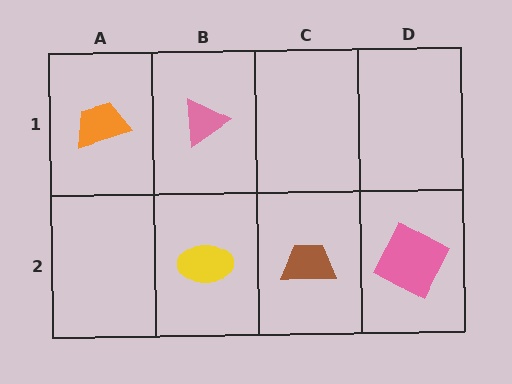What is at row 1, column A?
An orange trapezoid.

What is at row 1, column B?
A pink triangle.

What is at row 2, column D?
A pink square.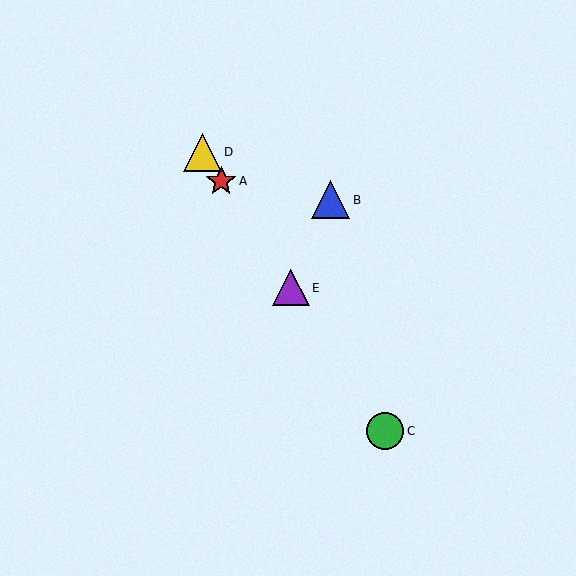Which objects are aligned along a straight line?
Objects A, C, D, E are aligned along a straight line.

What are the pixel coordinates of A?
Object A is at (221, 181).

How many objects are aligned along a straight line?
4 objects (A, C, D, E) are aligned along a straight line.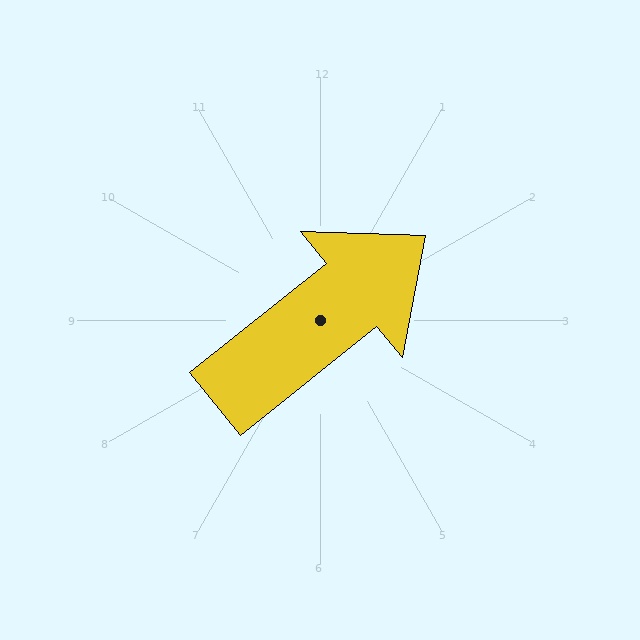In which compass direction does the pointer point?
Northeast.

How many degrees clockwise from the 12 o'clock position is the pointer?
Approximately 51 degrees.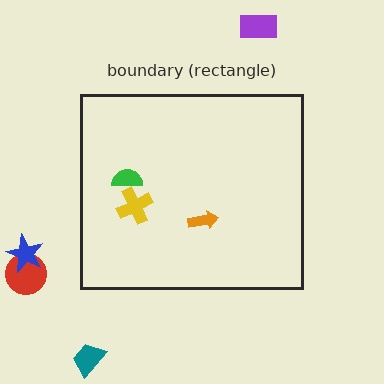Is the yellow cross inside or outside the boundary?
Inside.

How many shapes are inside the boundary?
3 inside, 4 outside.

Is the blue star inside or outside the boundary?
Outside.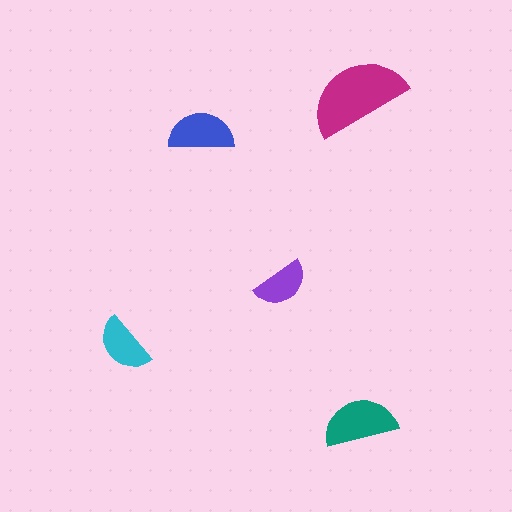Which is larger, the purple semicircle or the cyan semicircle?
The cyan one.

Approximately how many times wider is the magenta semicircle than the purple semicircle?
About 2 times wider.